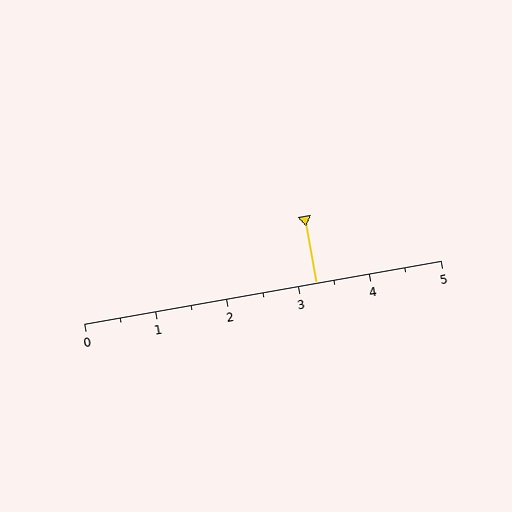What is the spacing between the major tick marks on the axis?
The major ticks are spaced 1 apart.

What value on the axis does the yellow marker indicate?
The marker indicates approximately 3.2.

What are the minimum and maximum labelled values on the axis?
The axis runs from 0 to 5.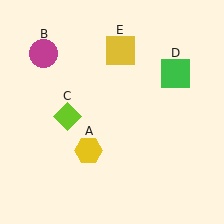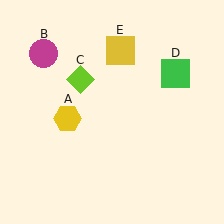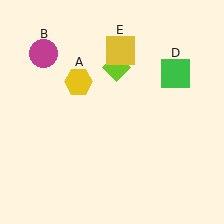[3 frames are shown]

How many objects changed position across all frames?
2 objects changed position: yellow hexagon (object A), lime diamond (object C).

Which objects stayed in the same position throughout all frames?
Magenta circle (object B) and green square (object D) and yellow square (object E) remained stationary.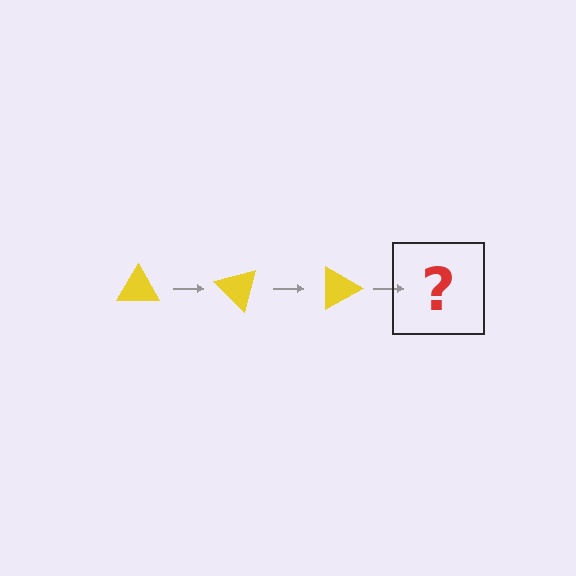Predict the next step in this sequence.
The next step is a yellow triangle rotated 135 degrees.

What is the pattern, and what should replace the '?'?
The pattern is that the triangle rotates 45 degrees each step. The '?' should be a yellow triangle rotated 135 degrees.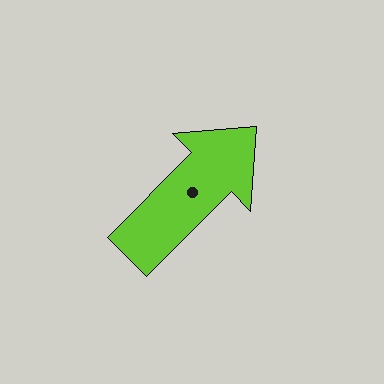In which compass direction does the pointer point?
Northeast.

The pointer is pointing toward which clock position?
Roughly 1 o'clock.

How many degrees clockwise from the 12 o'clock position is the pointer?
Approximately 45 degrees.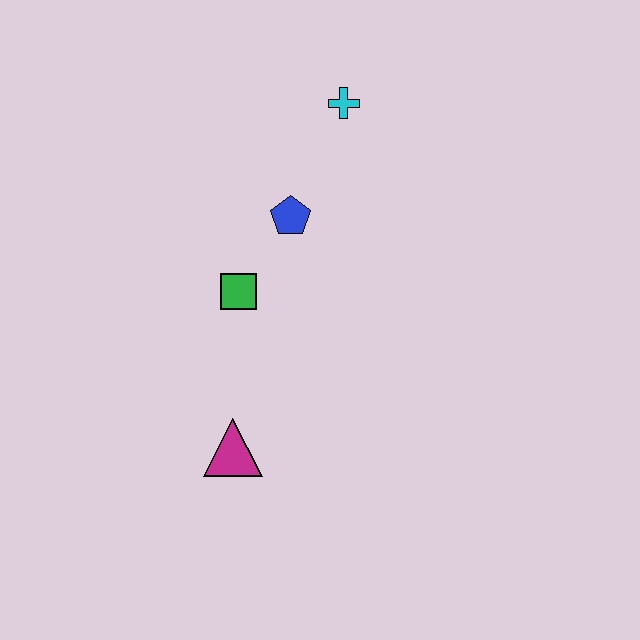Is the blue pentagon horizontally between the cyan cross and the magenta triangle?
Yes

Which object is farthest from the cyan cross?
The magenta triangle is farthest from the cyan cross.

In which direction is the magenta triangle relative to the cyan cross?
The magenta triangle is below the cyan cross.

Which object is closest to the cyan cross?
The blue pentagon is closest to the cyan cross.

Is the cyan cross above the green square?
Yes